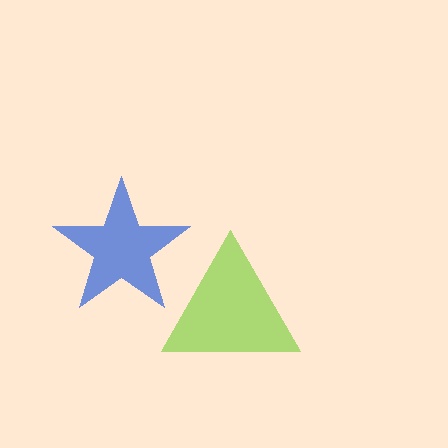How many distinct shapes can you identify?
There are 2 distinct shapes: a blue star, a lime triangle.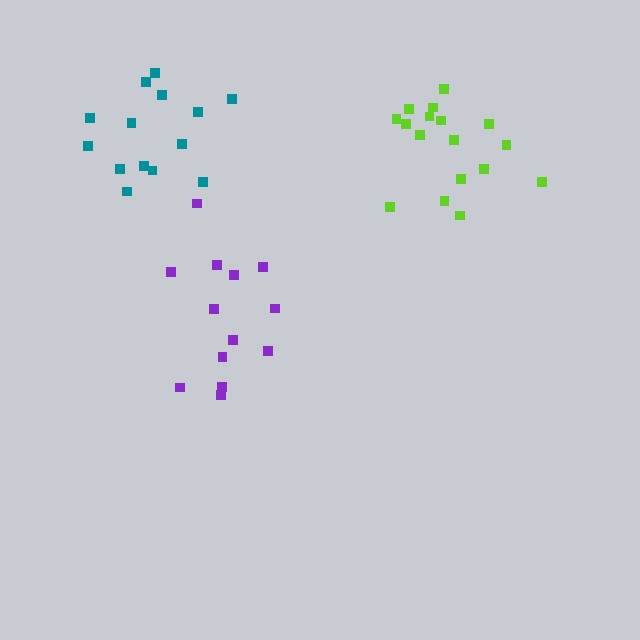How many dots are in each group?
Group 1: 13 dots, Group 2: 17 dots, Group 3: 14 dots (44 total).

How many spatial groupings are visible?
There are 3 spatial groupings.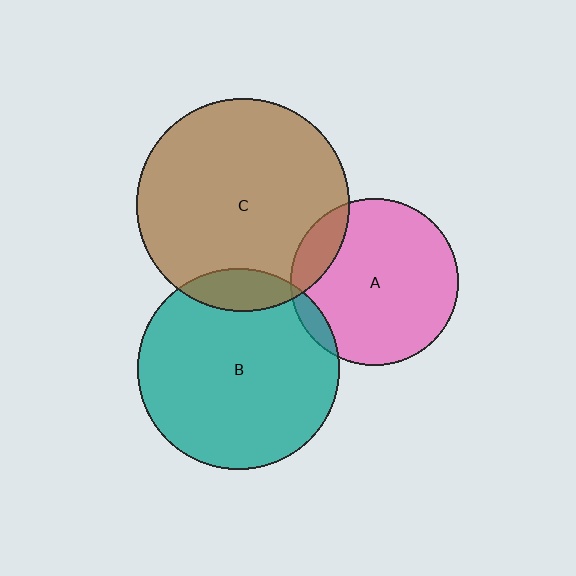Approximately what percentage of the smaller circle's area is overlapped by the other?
Approximately 15%.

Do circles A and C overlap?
Yes.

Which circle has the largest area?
Circle C (brown).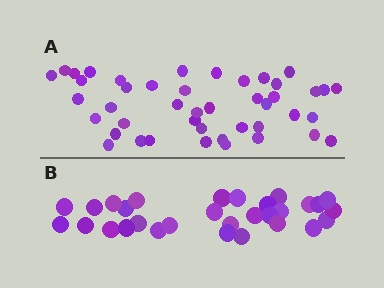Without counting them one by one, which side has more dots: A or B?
Region A (the top region) has more dots.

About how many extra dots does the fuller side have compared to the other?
Region A has approximately 15 more dots than region B.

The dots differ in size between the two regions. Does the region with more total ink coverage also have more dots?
No. Region B has more total ink coverage because its dots are larger, but region A actually contains more individual dots. Total area can be misleading — the number of items is what matters here.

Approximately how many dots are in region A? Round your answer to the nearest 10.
About 40 dots. (The exact count is 44, which rounds to 40.)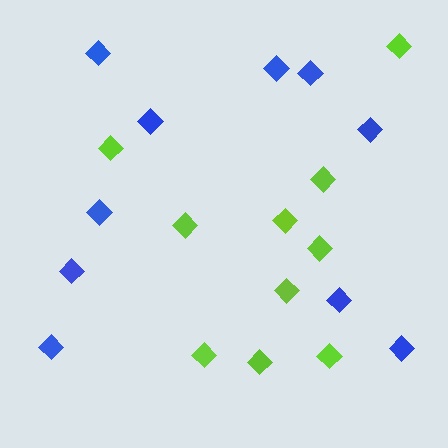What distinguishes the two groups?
There are 2 groups: one group of blue diamonds (10) and one group of lime diamonds (10).